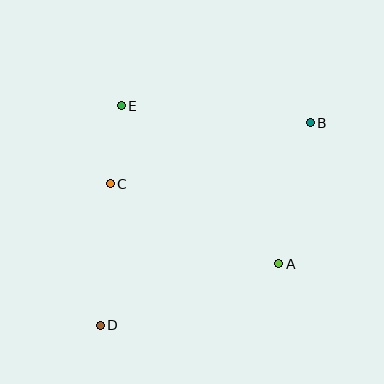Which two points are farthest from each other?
Points B and D are farthest from each other.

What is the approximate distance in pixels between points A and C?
The distance between A and C is approximately 187 pixels.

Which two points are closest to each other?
Points C and E are closest to each other.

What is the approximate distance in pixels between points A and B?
The distance between A and B is approximately 144 pixels.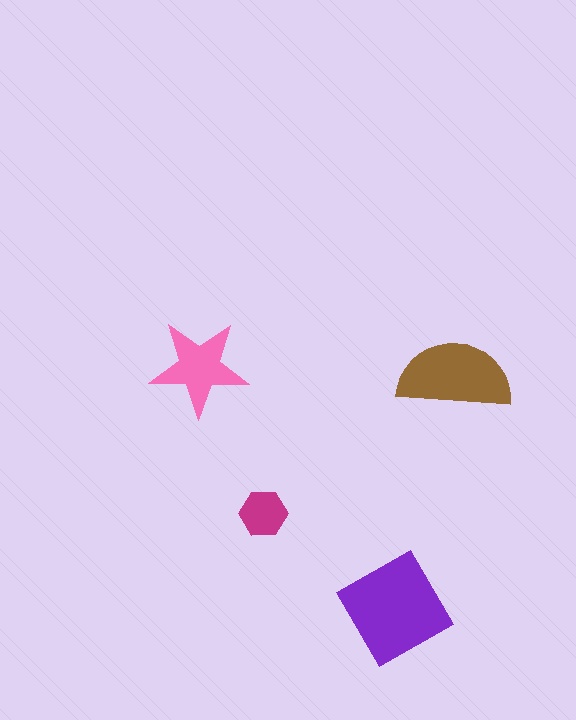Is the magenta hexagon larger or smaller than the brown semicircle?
Smaller.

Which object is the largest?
The purple square.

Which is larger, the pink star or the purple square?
The purple square.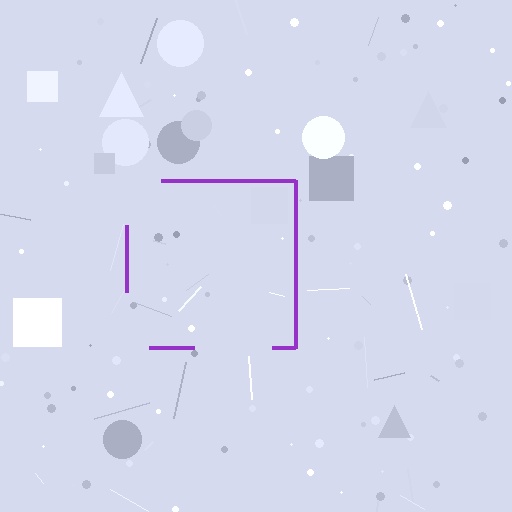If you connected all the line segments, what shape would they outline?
They would outline a square.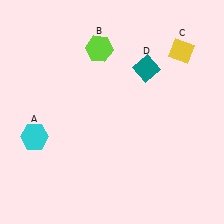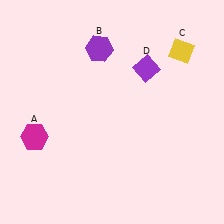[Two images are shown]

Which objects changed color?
A changed from cyan to magenta. B changed from lime to purple. D changed from teal to purple.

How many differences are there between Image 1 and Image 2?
There are 3 differences between the two images.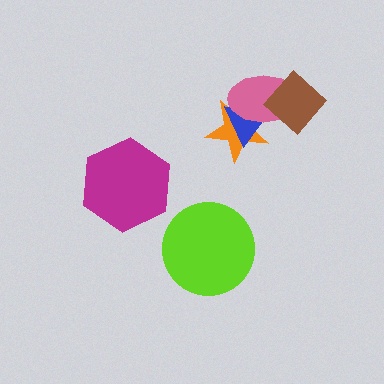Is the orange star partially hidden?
Yes, it is partially covered by another shape.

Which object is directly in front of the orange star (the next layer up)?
The blue triangle is directly in front of the orange star.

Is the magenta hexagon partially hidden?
No, no other shape covers it.